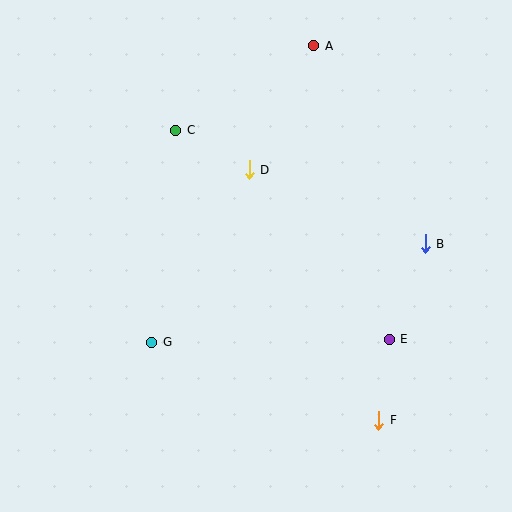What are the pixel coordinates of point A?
Point A is at (314, 46).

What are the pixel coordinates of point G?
Point G is at (152, 342).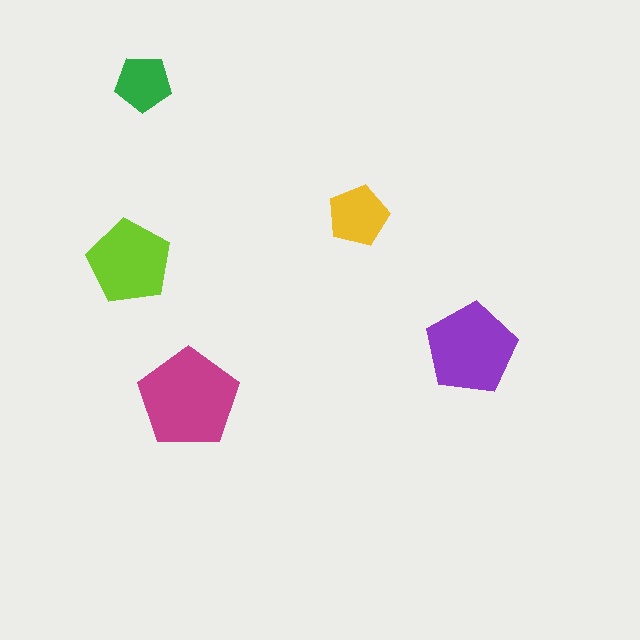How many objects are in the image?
There are 5 objects in the image.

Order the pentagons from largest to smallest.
the magenta one, the purple one, the lime one, the yellow one, the green one.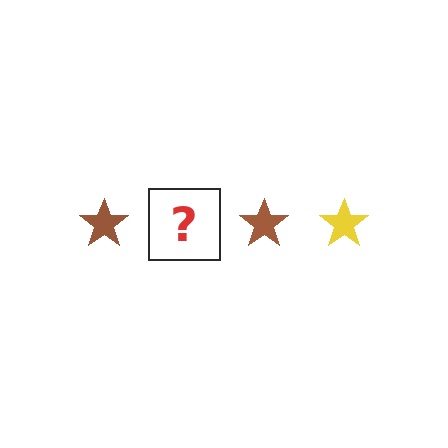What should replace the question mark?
The question mark should be replaced with a yellow star.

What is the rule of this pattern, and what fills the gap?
The rule is that the pattern cycles through brown, yellow stars. The gap should be filled with a yellow star.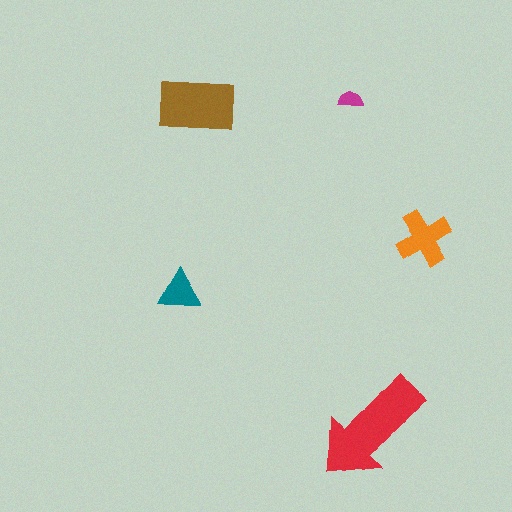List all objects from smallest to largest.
The magenta semicircle, the teal triangle, the orange cross, the brown rectangle, the red arrow.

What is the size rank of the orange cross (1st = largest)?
3rd.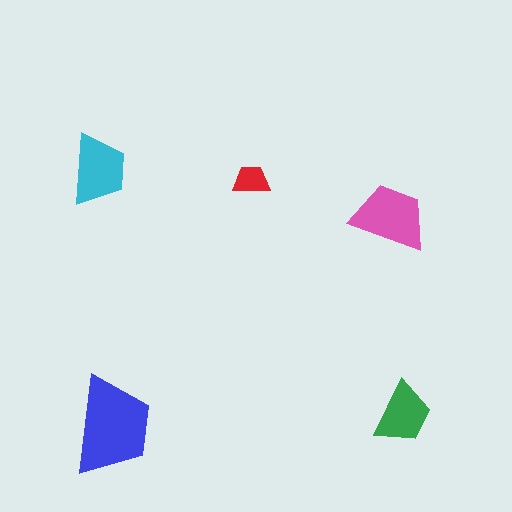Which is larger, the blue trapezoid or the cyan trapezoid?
The blue one.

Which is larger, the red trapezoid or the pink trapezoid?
The pink one.